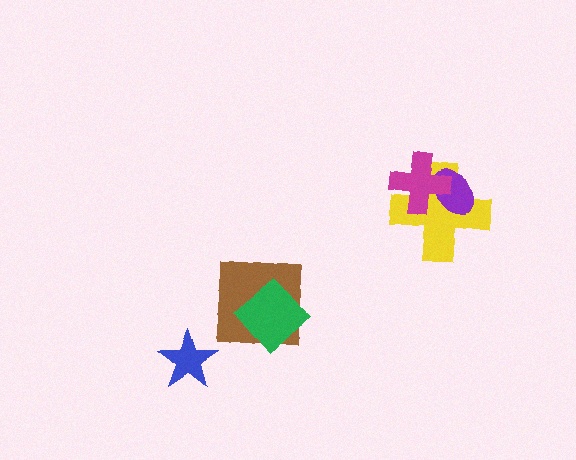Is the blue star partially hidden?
No, no other shape covers it.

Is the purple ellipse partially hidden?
Yes, it is partially covered by another shape.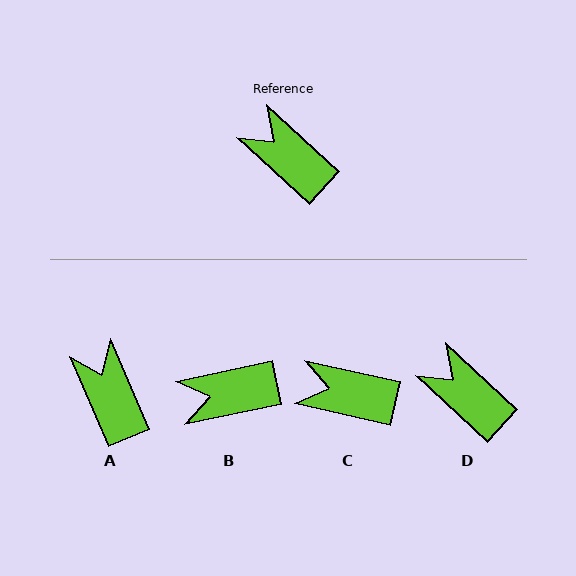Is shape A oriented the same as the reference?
No, it is off by about 24 degrees.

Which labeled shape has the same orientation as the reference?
D.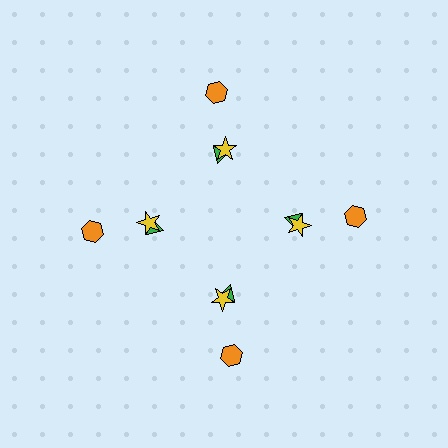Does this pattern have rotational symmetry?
Yes, this pattern has 4-fold rotational symmetry. It looks the same after rotating 90 degrees around the center.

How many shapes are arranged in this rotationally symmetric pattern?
There are 12 shapes, arranged in 4 groups of 3.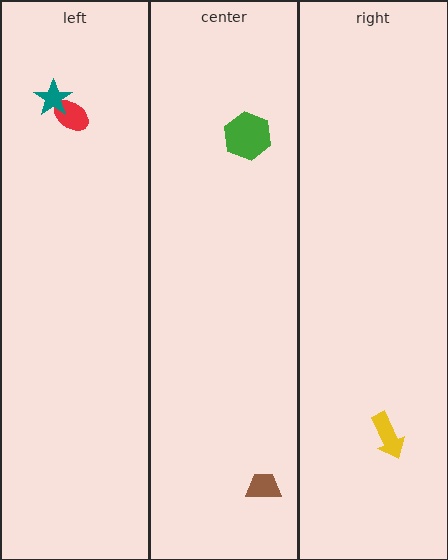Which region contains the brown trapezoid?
The center region.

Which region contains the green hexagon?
The center region.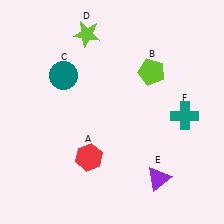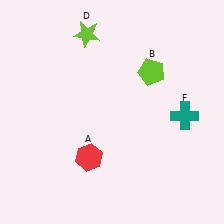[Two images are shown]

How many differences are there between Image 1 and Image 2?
There are 2 differences between the two images.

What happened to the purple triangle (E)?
The purple triangle (E) was removed in Image 2. It was in the bottom-right area of Image 1.